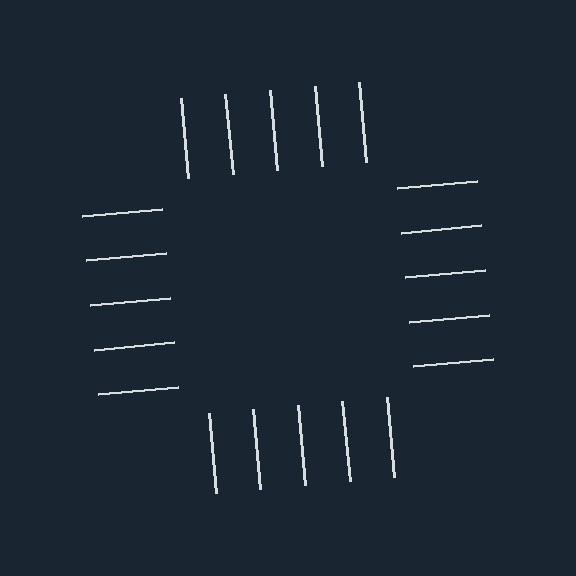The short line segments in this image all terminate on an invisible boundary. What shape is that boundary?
An illusory square — the line segments terminate on its edges but no continuous stroke is drawn.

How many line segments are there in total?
20 — 5 along each of the 4 edges.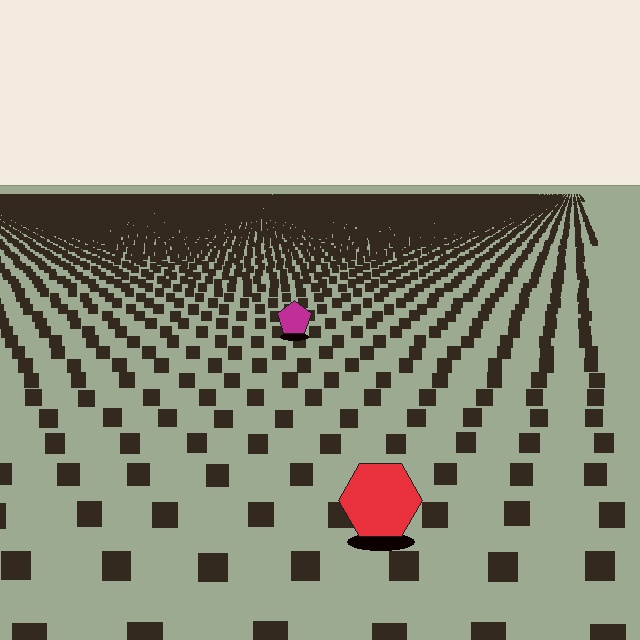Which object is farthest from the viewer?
The magenta pentagon is farthest from the viewer. It appears smaller and the ground texture around it is denser.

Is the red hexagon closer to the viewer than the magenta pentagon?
Yes. The red hexagon is closer — you can tell from the texture gradient: the ground texture is coarser near it.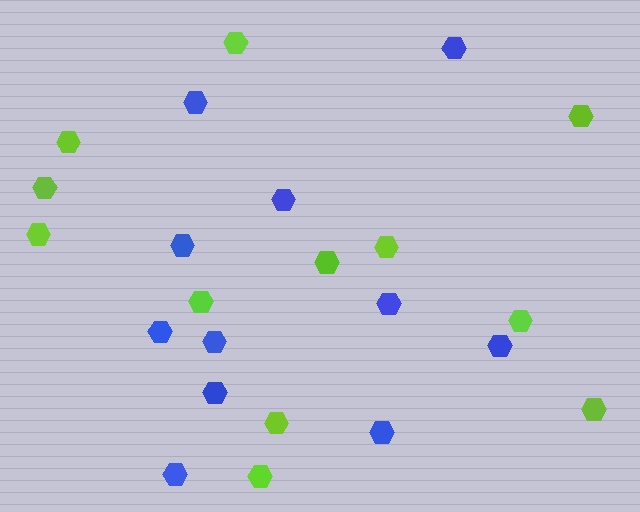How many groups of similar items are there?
There are 2 groups: one group of blue hexagons (11) and one group of lime hexagons (12).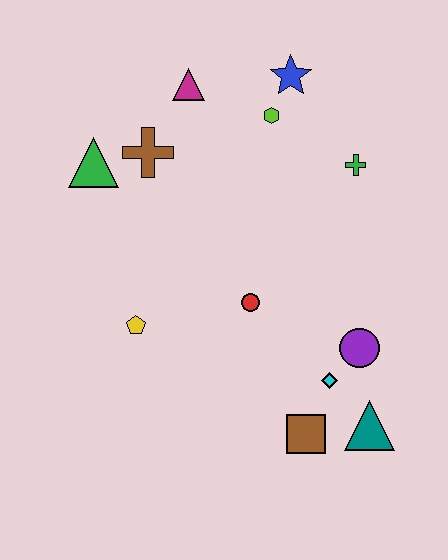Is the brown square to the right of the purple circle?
No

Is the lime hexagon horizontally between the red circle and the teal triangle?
Yes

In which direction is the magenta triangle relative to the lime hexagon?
The magenta triangle is to the left of the lime hexagon.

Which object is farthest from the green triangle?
The teal triangle is farthest from the green triangle.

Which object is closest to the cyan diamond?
The purple circle is closest to the cyan diamond.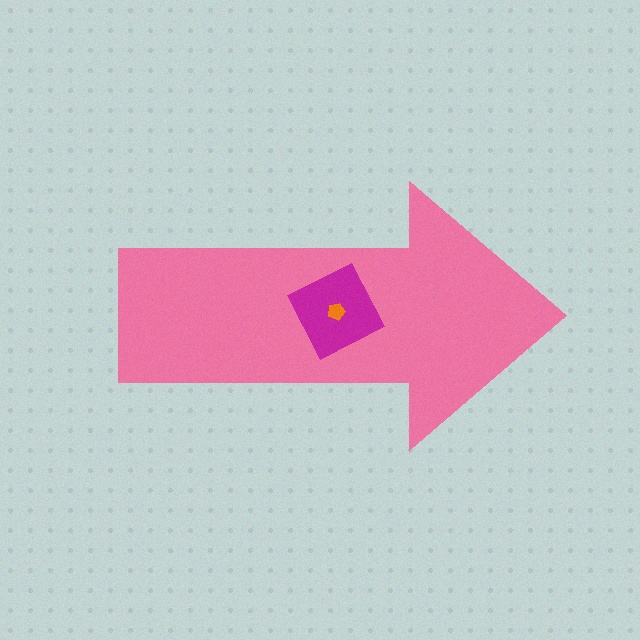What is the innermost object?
The orange pentagon.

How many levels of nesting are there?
3.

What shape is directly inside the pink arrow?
The magenta square.